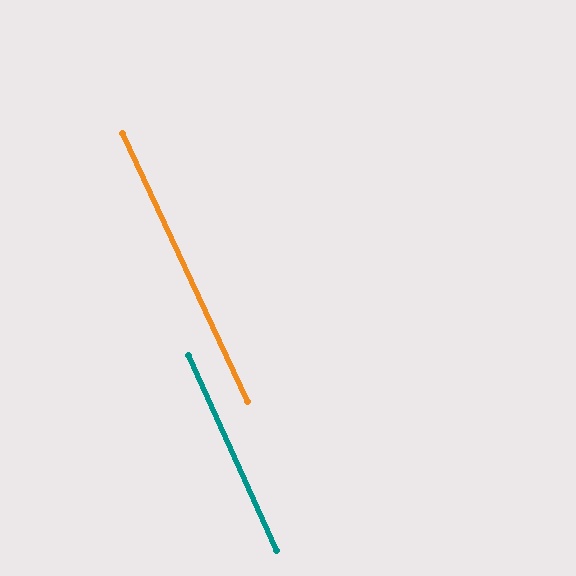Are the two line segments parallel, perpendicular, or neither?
Parallel — their directions differ by only 0.6°.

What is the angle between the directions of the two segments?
Approximately 1 degree.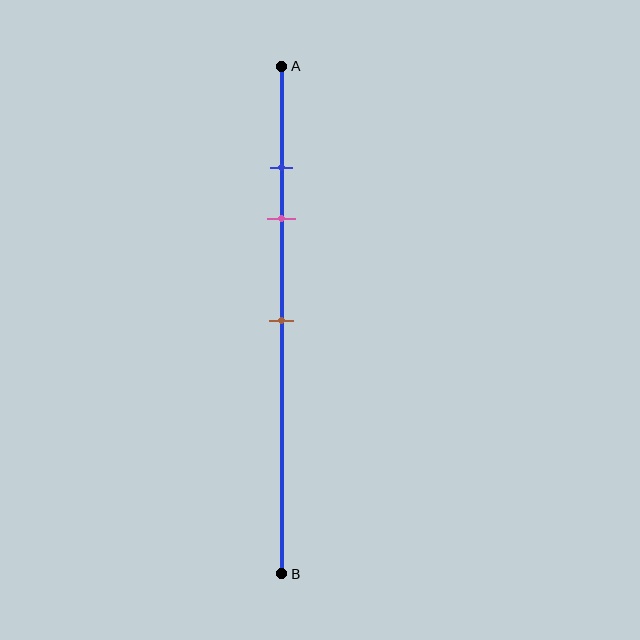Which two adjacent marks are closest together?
The blue and pink marks are the closest adjacent pair.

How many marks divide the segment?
There are 3 marks dividing the segment.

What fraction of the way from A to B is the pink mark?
The pink mark is approximately 30% (0.3) of the way from A to B.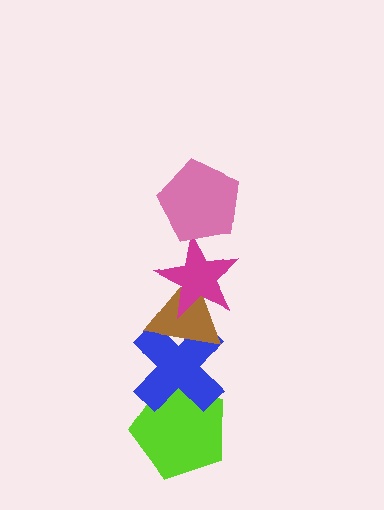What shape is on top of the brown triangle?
The magenta star is on top of the brown triangle.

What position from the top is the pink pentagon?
The pink pentagon is 1st from the top.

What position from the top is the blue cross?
The blue cross is 4th from the top.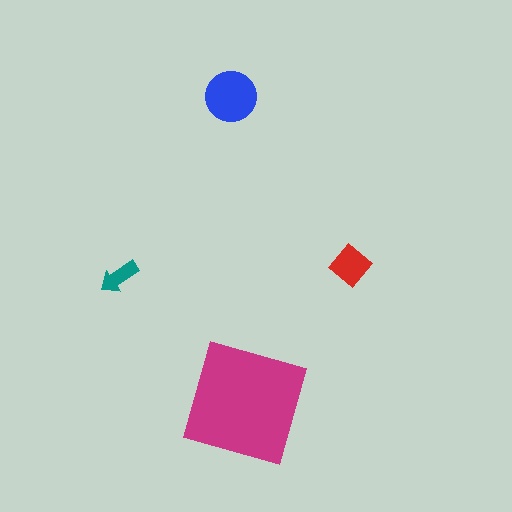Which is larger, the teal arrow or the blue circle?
The blue circle.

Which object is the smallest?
The teal arrow.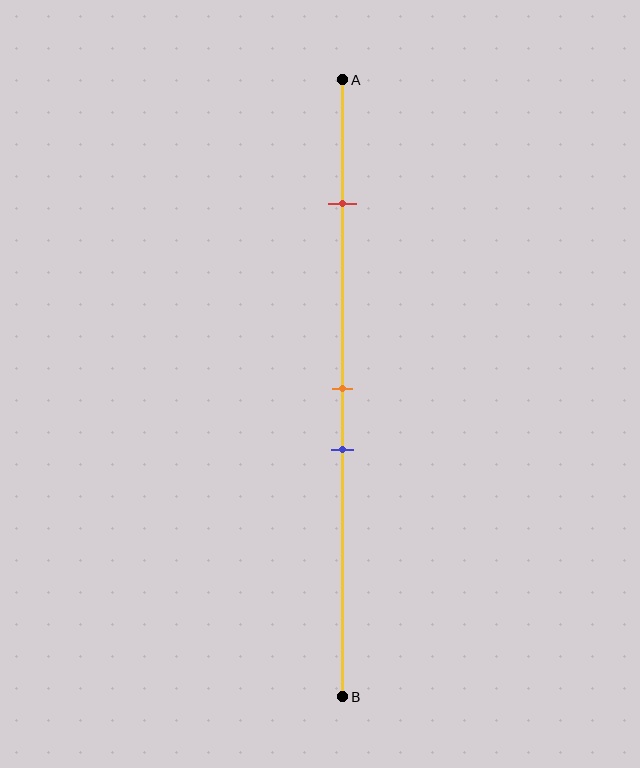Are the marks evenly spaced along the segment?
No, the marks are not evenly spaced.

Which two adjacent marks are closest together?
The orange and blue marks are the closest adjacent pair.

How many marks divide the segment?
There are 3 marks dividing the segment.